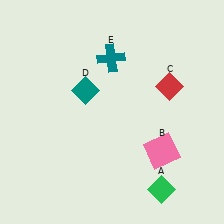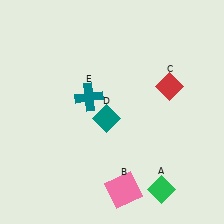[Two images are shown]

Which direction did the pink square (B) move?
The pink square (B) moved down.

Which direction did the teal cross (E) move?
The teal cross (E) moved down.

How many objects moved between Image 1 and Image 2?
3 objects moved between the two images.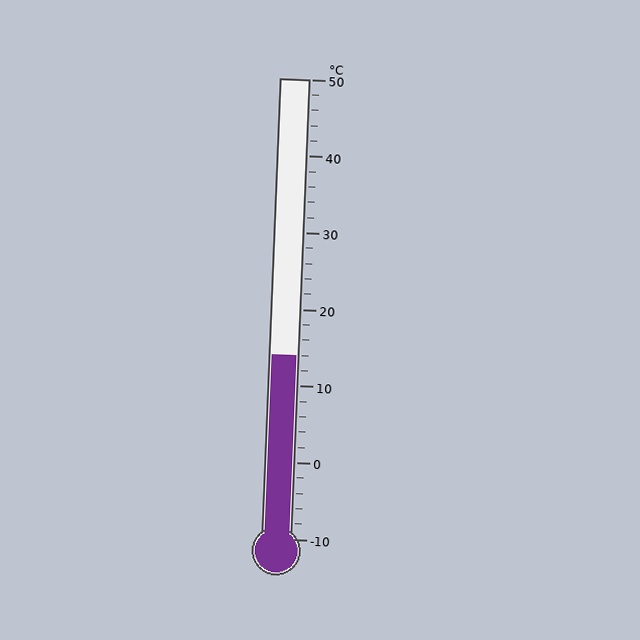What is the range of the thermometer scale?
The thermometer scale ranges from -10°C to 50°C.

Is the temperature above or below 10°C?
The temperature is above 10°C.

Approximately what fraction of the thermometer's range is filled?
The thermometer is filled to approximately 40% of its range.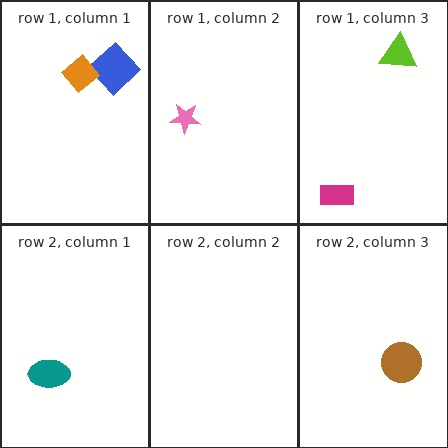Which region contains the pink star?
The row 1, column 2 region.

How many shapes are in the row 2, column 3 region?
1.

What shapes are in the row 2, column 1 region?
The teal ellipse.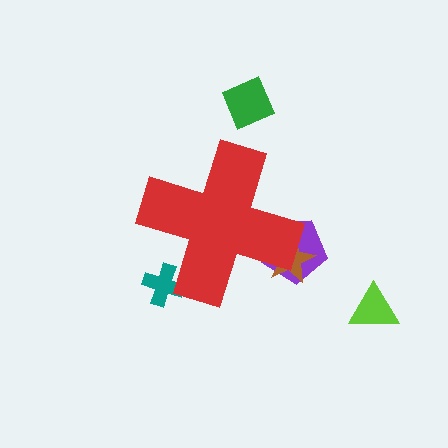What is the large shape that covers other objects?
A red cross.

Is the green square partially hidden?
No, the green square is fully visible.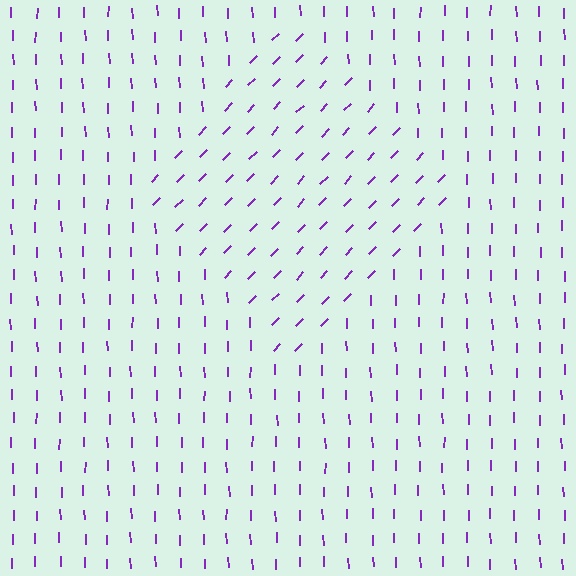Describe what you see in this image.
The image is filled with small purple line segments. A diamond region in the image has lines oriented differently from the surrounding lines, creating a visible texture boundary.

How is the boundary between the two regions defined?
The boundary is defined purely by a change in line orientation (approximately 45 degrees difference). All lines are the same color and thickness.